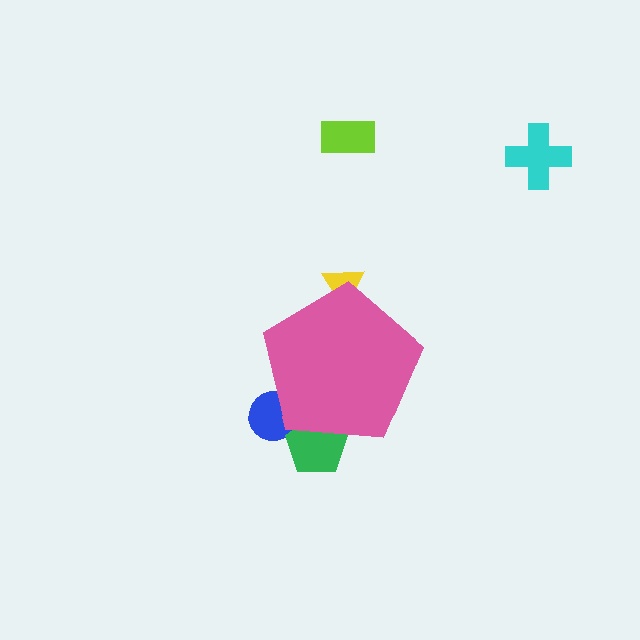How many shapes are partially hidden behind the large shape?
3 shapes are partially hidden.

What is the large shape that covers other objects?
A pink pentagon.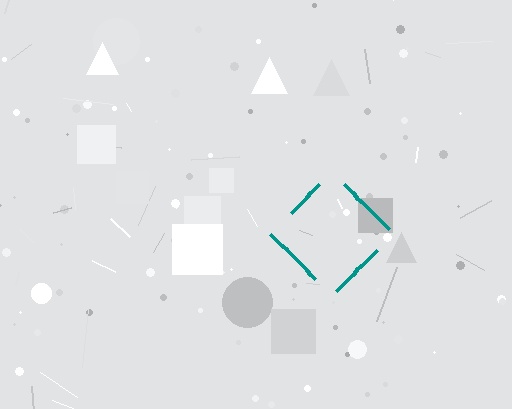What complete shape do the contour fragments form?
The contour fragments form a diamond.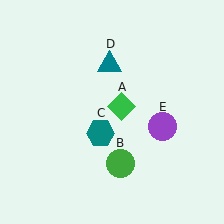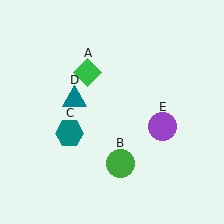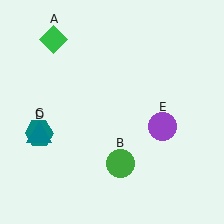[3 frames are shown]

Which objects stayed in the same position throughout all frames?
Green circle (object B) and purple circle (object E) remained stationary.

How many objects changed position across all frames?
3 objects changed position: green diamond (object A), teal hexagon (object C), teal triangle (object D).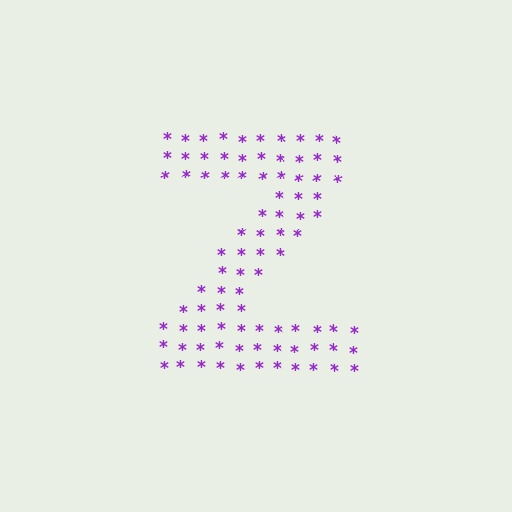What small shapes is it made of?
It is made of small asterisks.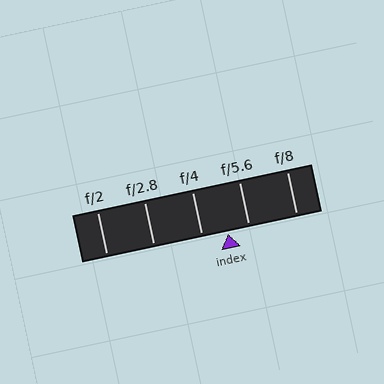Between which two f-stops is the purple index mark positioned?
The index mark is between f/4 and f/5.6.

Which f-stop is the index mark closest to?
The index mark is closest to f/5.6.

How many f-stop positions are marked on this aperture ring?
There are 5 f-stop positions marked.